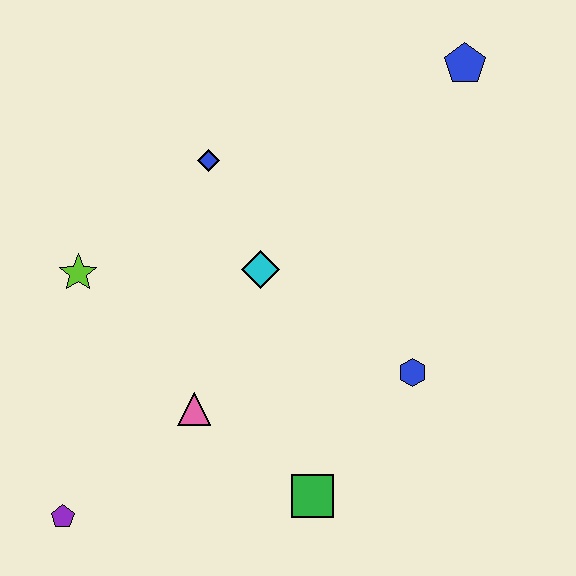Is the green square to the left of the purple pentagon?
No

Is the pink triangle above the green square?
Yes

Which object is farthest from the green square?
The blue pentagon is farthest from the green square.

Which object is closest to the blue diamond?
The cyan diamond is closest to the blue diamond.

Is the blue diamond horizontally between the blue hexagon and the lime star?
Yes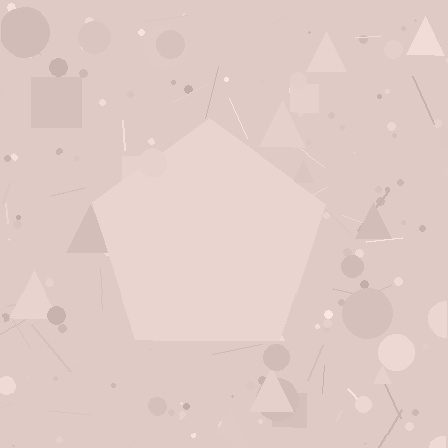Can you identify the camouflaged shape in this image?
The camouflaged shape is a pentagon.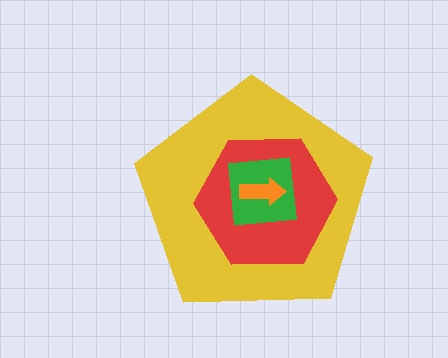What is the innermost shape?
The orange arrow.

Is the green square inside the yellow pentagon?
Yes.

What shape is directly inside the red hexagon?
The green square.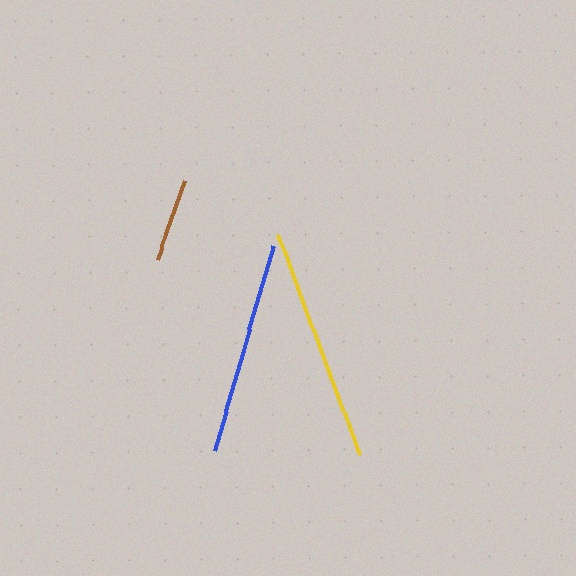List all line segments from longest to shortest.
From longest to shortest: yellow, blue, brown.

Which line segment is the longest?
The yellow line is the longest at approximately 235 pixels.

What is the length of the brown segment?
The brown segment is approximately 82 pixels long.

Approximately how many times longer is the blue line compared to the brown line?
The blue line is approximately 2.6 times the length of the brown line.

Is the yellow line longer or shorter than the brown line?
The yellow line is longer than the brown line.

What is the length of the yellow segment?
The yellow segment is approximately 235 pixels long.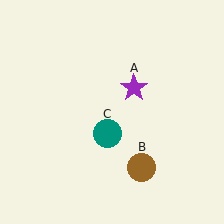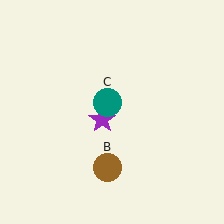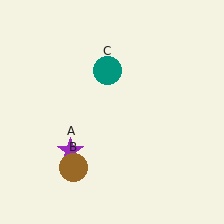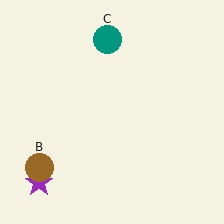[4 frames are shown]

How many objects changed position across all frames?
3 objects changed position: purple star (object A), brown circle (object B), teal circle (object C).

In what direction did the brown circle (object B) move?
The brown circle (object B) moved left.